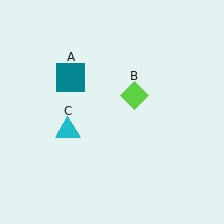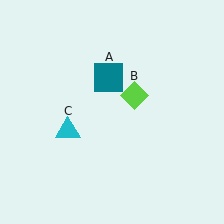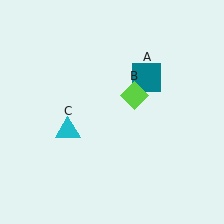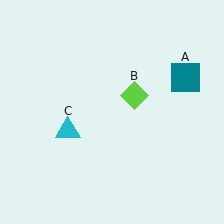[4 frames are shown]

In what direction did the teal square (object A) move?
The teal square (object A) moved right.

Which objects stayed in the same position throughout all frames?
Lime diamond (object B) and cyan triangle (object C) remained stationary.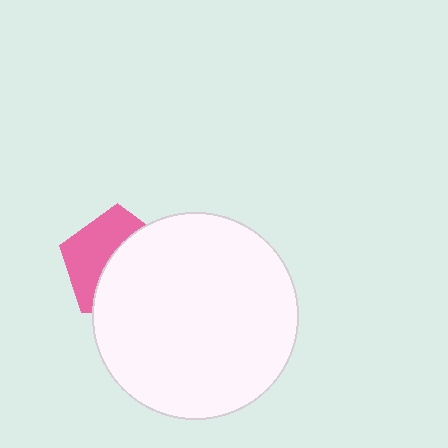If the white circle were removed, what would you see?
You would see the complete pink pentagon.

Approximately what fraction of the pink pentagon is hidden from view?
Roughly 55% of the pink pentagon is hidden behind the white circle.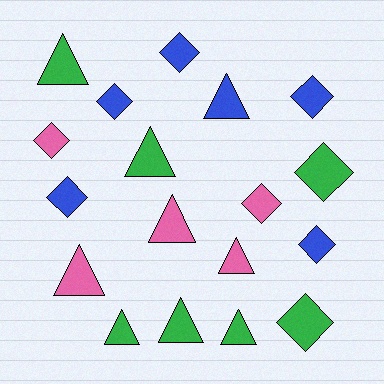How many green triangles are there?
There are 5 green triangles.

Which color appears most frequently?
Green, with 7 objects.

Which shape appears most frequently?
Triangle, with 9 objects.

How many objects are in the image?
There are 18 objects.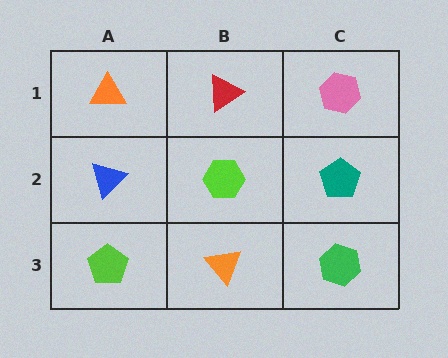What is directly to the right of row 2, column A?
A lime hexagon.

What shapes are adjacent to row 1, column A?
A blue triangle (row 2, column A), a red triangle (row 1, column B).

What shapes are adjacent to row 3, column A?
A blue triangle (row 2, column A), an orange triangle (row 3, column B).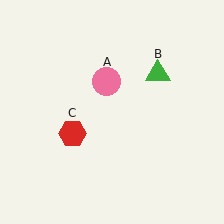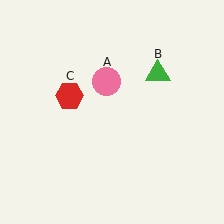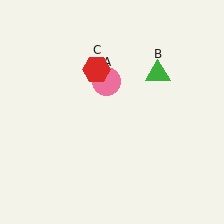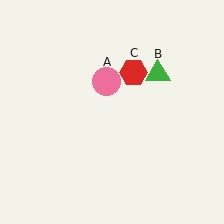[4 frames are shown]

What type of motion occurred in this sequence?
The red hexagon (object C) rotated clockwise around the center of the scene.